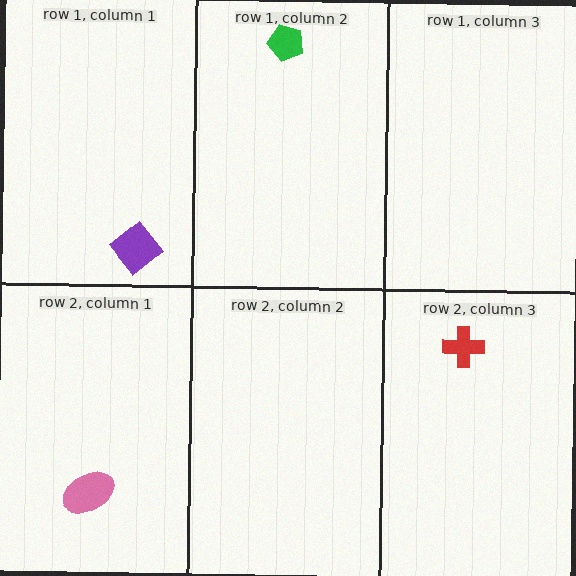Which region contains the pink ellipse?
The row 2, column 1 region.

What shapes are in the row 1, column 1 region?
The purple diamond.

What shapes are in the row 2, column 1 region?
The pink ellipse.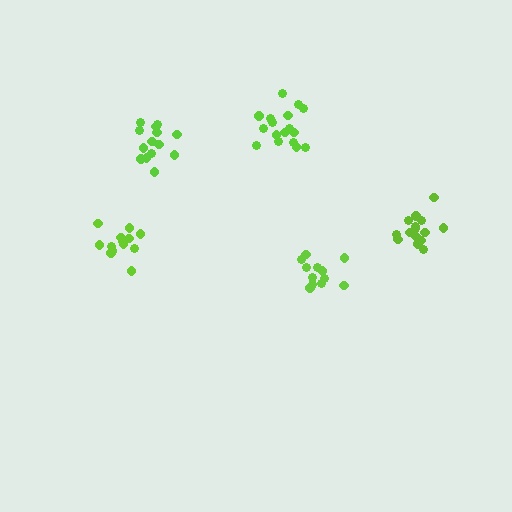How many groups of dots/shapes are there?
There are 5 groups.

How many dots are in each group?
Group 1: 13 dots, Group 2: 15 dots, Group 3: 12 dots, Group 4: 17 dots, Group 5: 14 dots (71 total).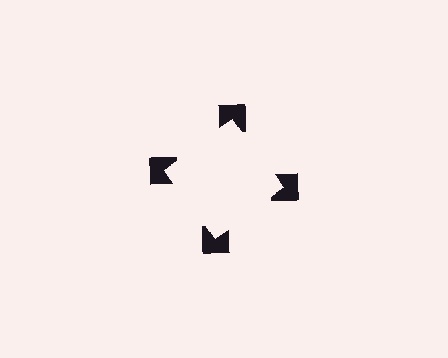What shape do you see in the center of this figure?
An illusory square — its edges are inferred from the aligned wedge cuts in the notched squares, not physically drawn.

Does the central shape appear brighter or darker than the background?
It typically appears slightly brighter than the background, even though no actual brightness change is drawn.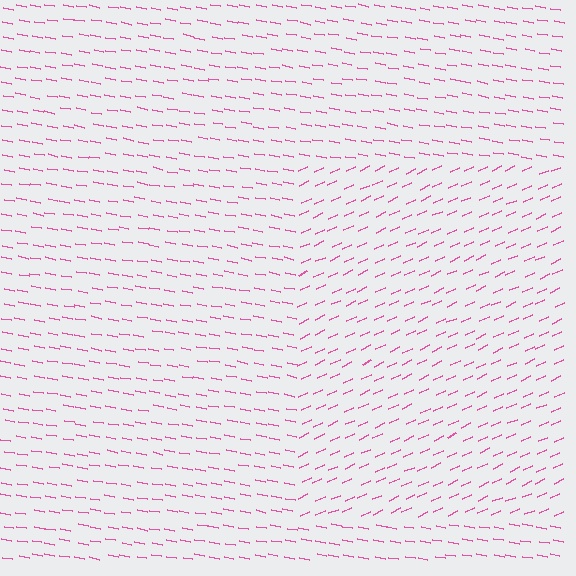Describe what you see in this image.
The image is filled with small pink line segments. A rectangle region in the image has lines oriented differently from the surrounding lines, creating a visible texture boundary.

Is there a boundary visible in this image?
Yes, there is a texture boundary formed by a change in line orientation.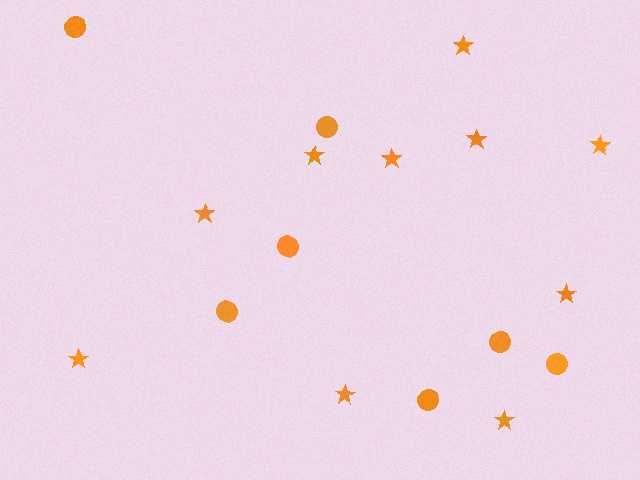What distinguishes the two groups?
There are 2 groups: one group of stars (10) and one group of circles (7).